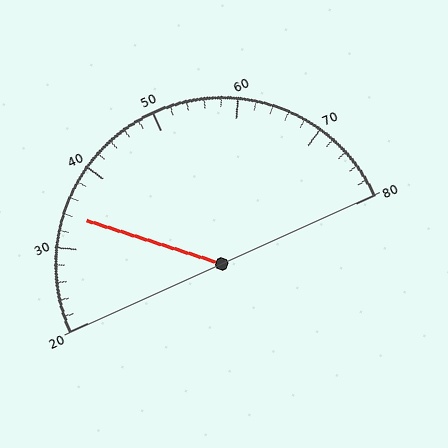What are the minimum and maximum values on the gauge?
The gauge ranges from 20 to 80.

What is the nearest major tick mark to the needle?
The nearest major tick mark is 30.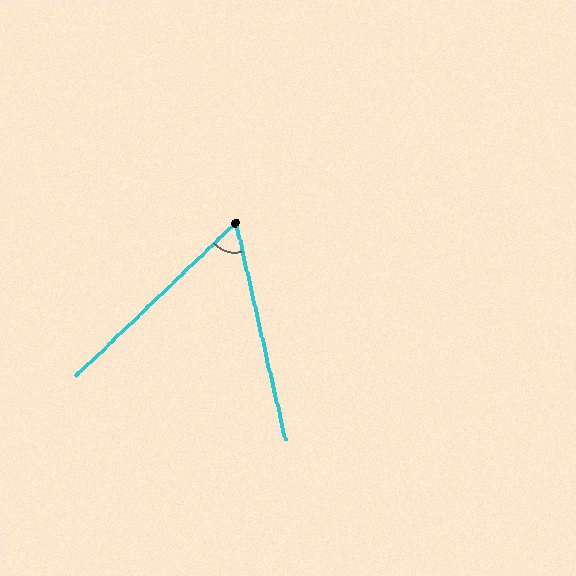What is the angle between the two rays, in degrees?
Approximately 59 degrees.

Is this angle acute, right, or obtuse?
It is acute.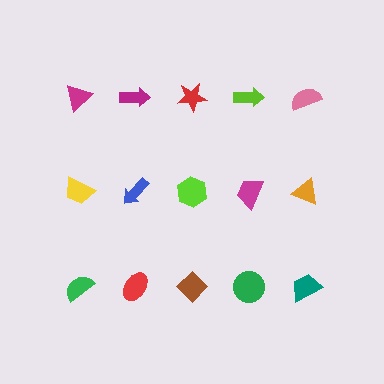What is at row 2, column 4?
A magenta trapezoid.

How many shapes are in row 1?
5 shapes.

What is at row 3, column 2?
A red ellipse.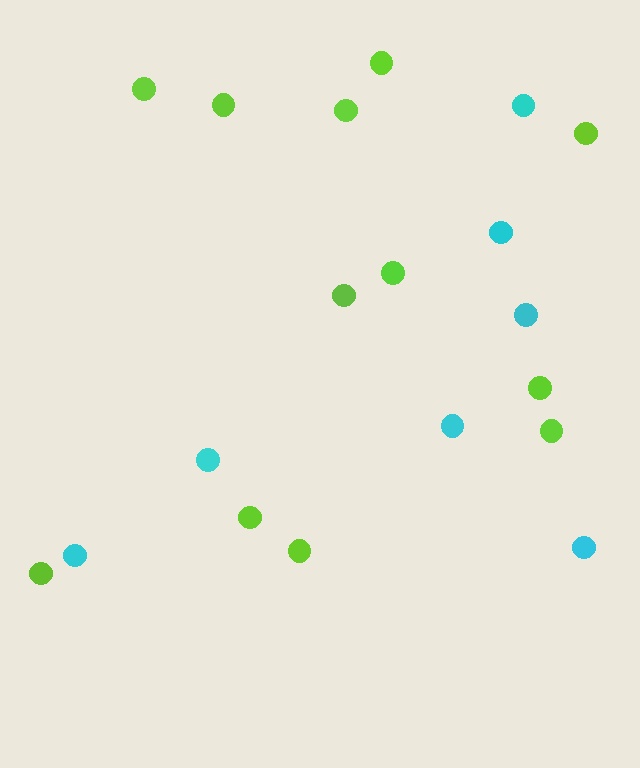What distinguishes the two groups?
There are 2 groups: one group of cyan circles (7) and one group of lime circles (12).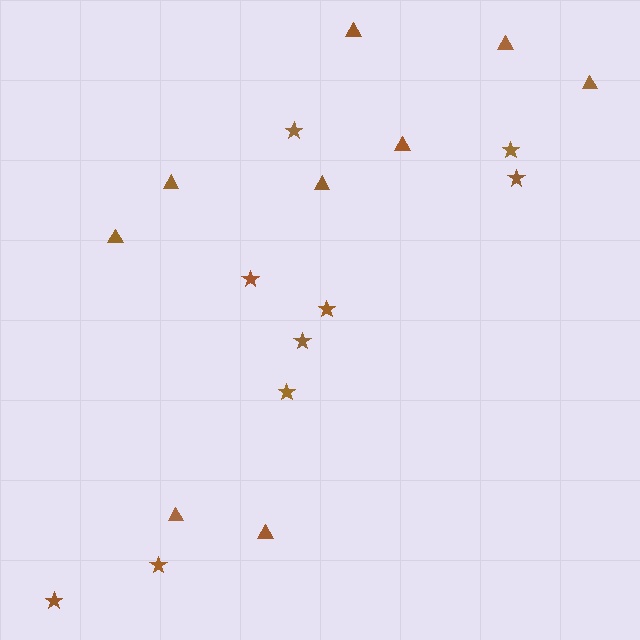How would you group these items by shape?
There are 2 groups: one group of triangles (9) and one group of stars (9).